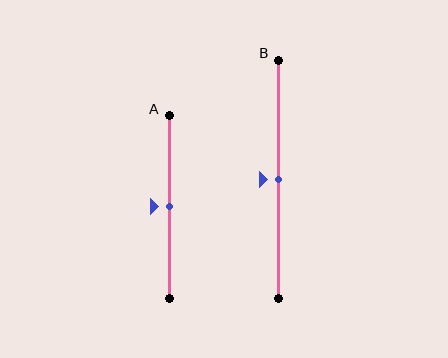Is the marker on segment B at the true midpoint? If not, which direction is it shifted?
Yes, the marker on segment B is at the true midpoint.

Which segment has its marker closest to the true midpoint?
Segment A has its marker closest to the true midpoint.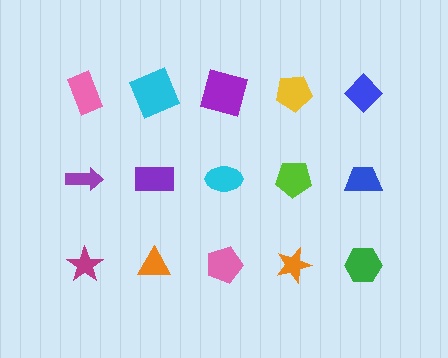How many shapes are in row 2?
5 shapes.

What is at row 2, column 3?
A cyan ellipse.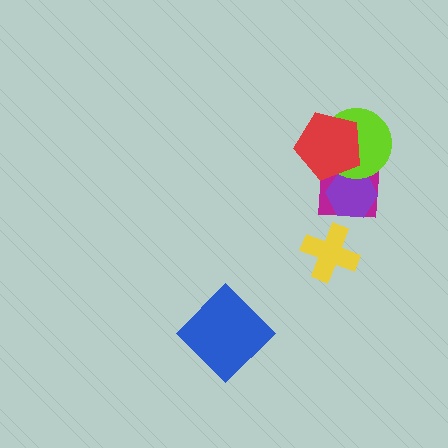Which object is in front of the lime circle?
The red pentagon is in front of the lime circle.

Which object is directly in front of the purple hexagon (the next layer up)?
The lime circle is directly in front of the purple hexagon.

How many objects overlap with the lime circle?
3 objects overlap with the lime circle.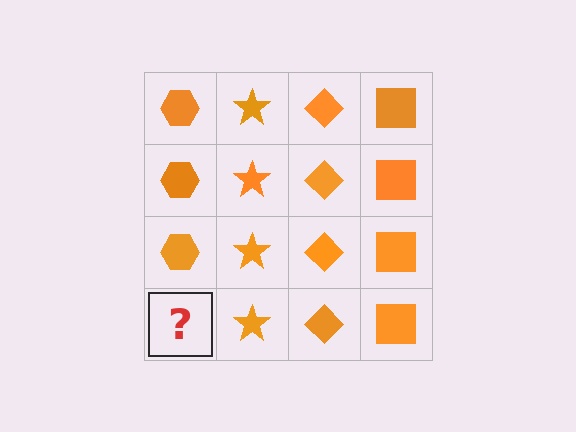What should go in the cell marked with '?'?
The missing cell should contain an orange hexagon.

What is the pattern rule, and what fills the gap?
The rule is that each column has a consistent shape. The gap should be filled with an orange hexagon.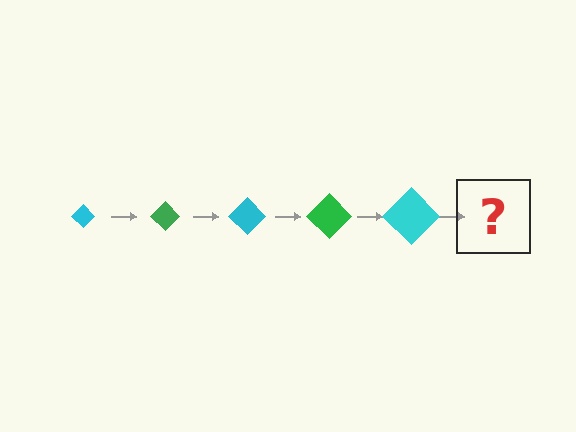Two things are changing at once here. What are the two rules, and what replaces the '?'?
The two rules are that the diamond grows larger each step and the color cycles through cyan and green. The '?' should be a green diamond, larger than the previous one.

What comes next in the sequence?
The next element should be a green diamond, larger than the previous one.